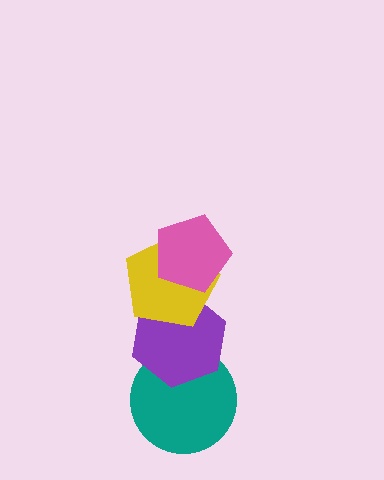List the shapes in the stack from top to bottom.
From top to bottom: the pink pentagon, the yellow pentagon, the purple hexagon, the teal circle.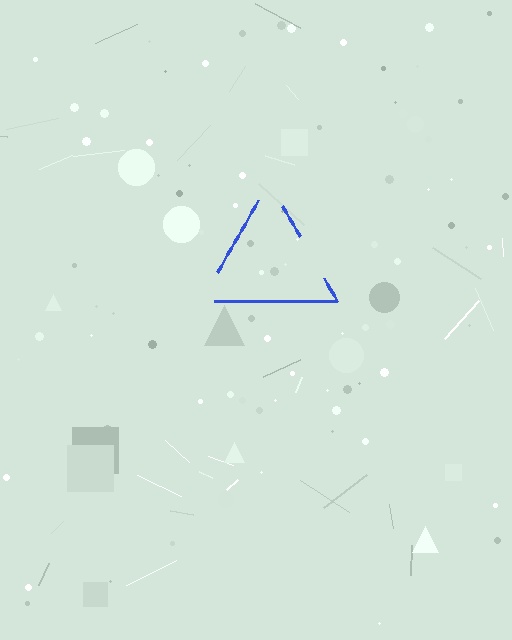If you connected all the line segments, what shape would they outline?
They would outline a triangle.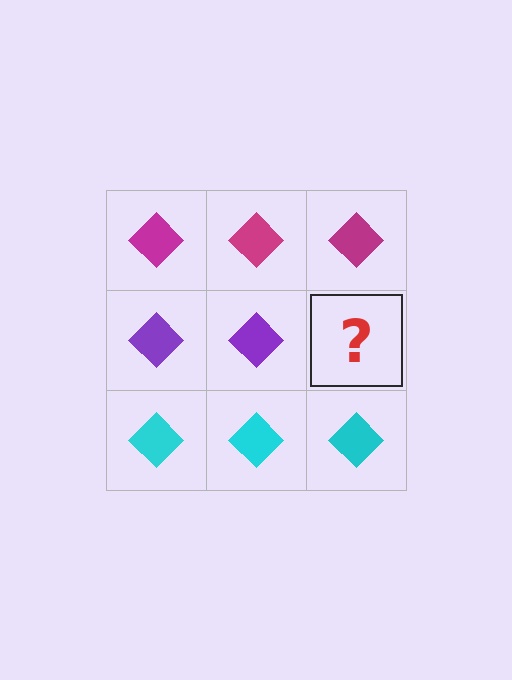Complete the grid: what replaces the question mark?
The question mark should be replaced with a purple diamond.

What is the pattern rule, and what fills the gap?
The rule is that each row has a consistent color. The gap should be filled with a purple diamond.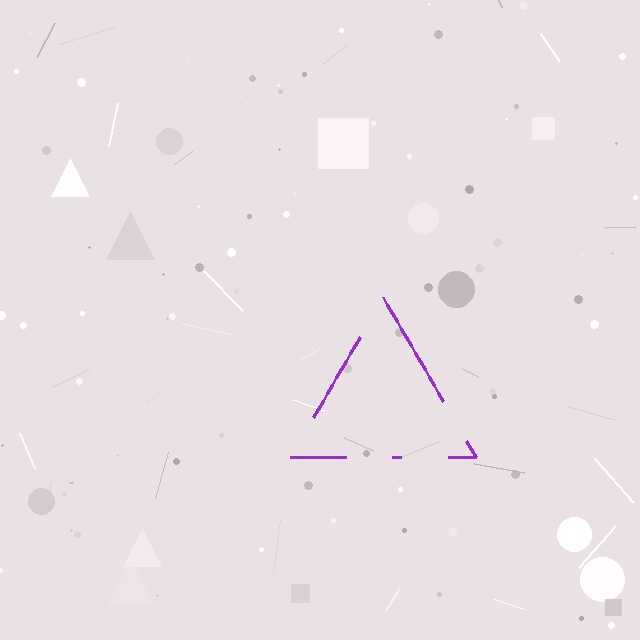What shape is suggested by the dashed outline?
The dashed outline suggests a triangle.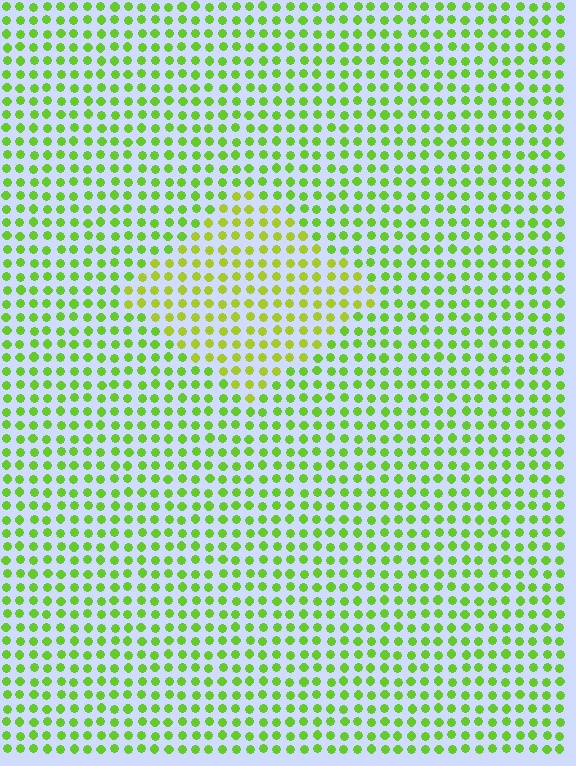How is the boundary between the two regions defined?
The boundary is defined purely by a slight shift in hue (about 25 degrees). Spacing, size, and orientation are identical on both sides.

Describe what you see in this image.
The image is filled with small lime elements in a uniform arrangement. A diamond-shaped region is visible where the elements are tinted to a slightly different hue, forming a subtle color boundary.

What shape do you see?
I see a diamond.